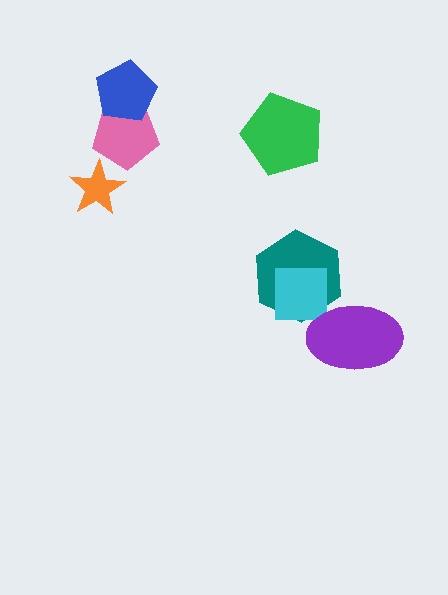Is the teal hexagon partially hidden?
Yes, it is partially covered by another shape.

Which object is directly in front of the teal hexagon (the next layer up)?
The cyan square is directly in front of the teal hexagon.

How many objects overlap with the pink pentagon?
1 object overlaps with the pink pentagon.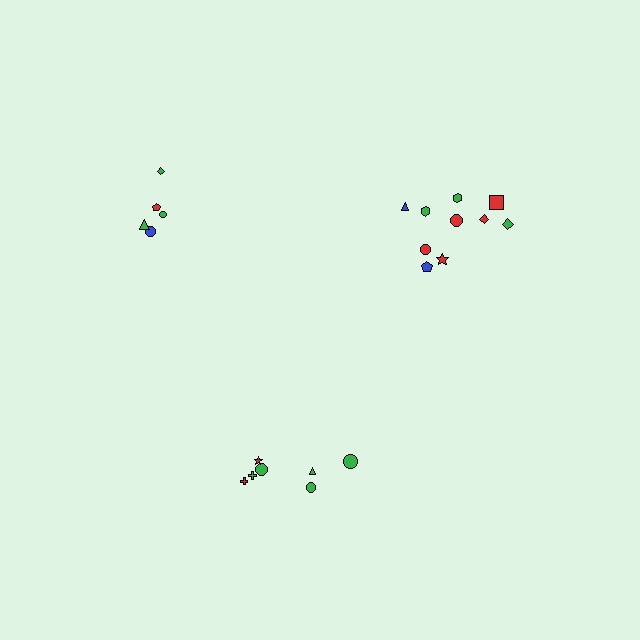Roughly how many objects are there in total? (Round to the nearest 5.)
Roughly 20 objects in total.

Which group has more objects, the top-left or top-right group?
The top-right group.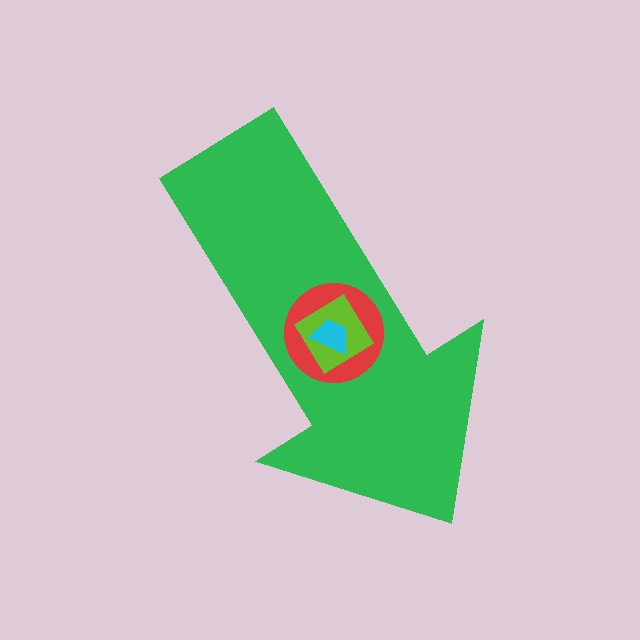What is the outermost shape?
The green arrow.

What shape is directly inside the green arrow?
The red circle.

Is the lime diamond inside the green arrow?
Yes.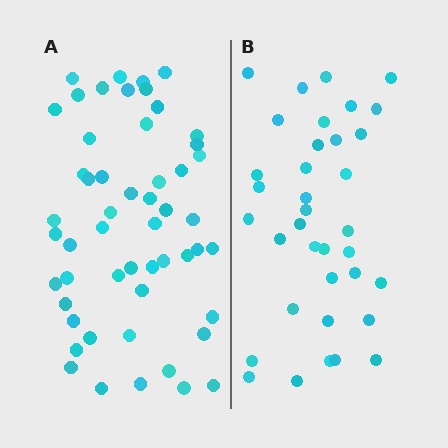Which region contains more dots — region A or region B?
Region A (the left region) has more dots.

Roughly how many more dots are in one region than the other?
Region A has approximately 15 more dots than region B.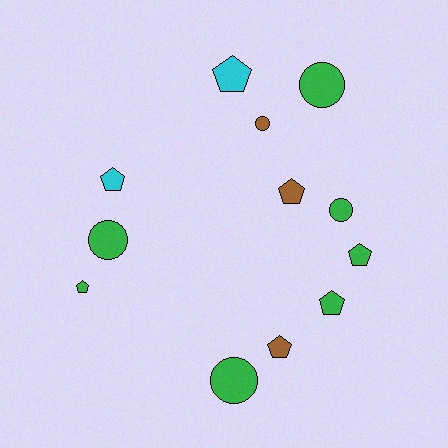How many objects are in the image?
There are 12 objects.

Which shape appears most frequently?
Pentagon, with 7 objects.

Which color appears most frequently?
Green, with 7 objects.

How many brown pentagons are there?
There are 2 brown pentagons.